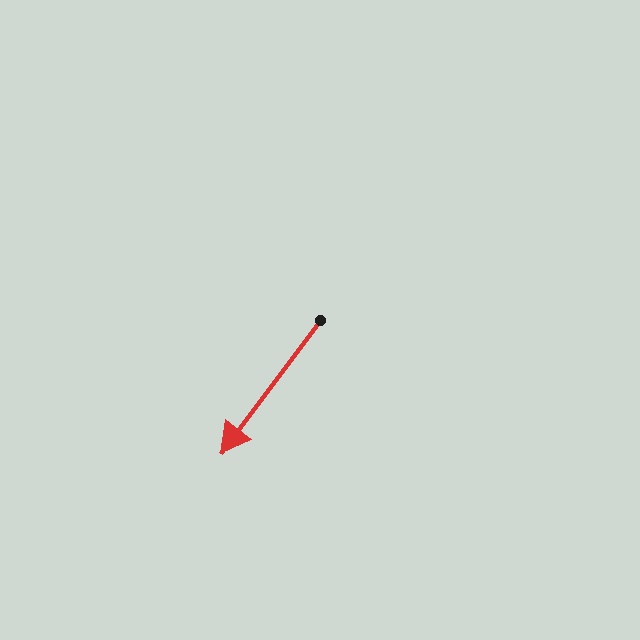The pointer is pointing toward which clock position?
Roughly 7 o'clock.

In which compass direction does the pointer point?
Southwest.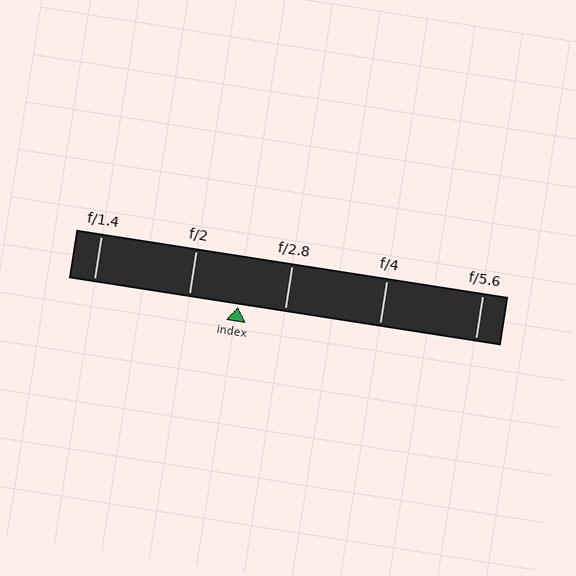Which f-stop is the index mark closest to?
The index mark is closest to f/2.8.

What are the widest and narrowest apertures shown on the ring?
The widest aperture shown is f/1.4 and the narrowest is f/5.6.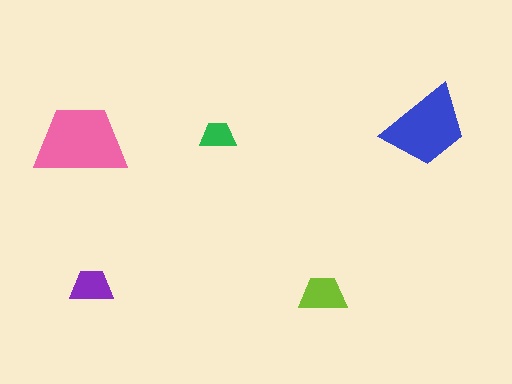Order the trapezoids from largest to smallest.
the pink one, the blue one, the lime one, the purple one, the green one.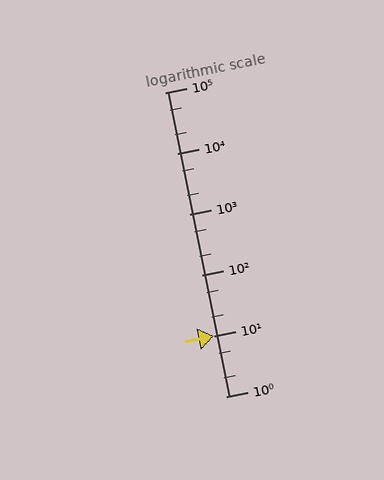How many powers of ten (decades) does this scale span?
The scale spans 5 decades, from 1 to 100000.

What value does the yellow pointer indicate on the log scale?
The pointer indicates approximately 10.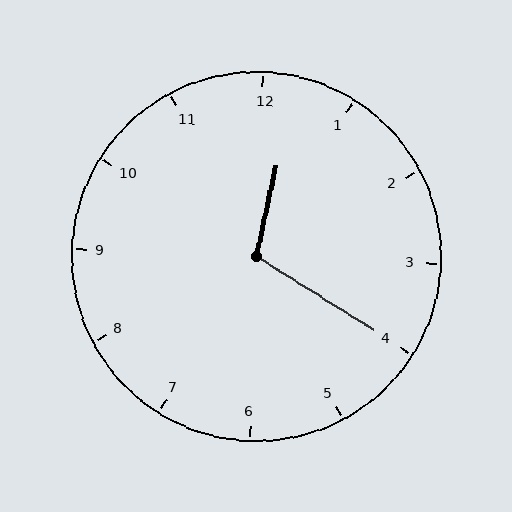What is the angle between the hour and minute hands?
Approximately 110 degrees.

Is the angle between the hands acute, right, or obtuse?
It is obtuse.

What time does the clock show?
12:20.